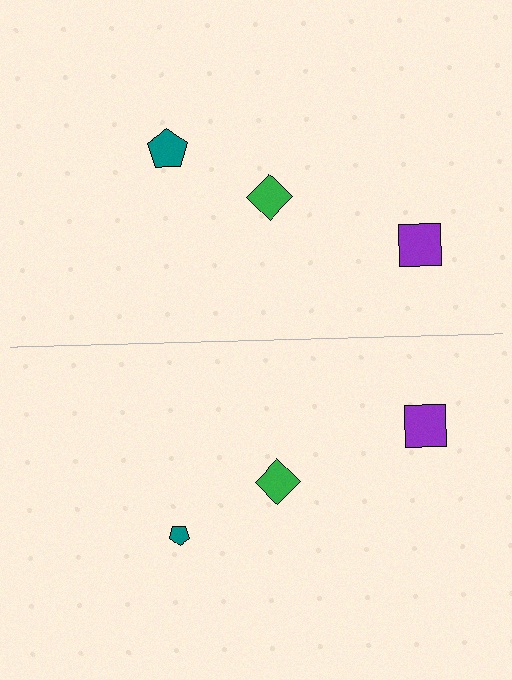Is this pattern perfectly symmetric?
No, the pattern is not perfectly symmetric. The teal pentagon on the bottom side has a different size than its mirror counterpart.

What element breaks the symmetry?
The teal pentagon on the bottom side has a different size than its mirror counterpart.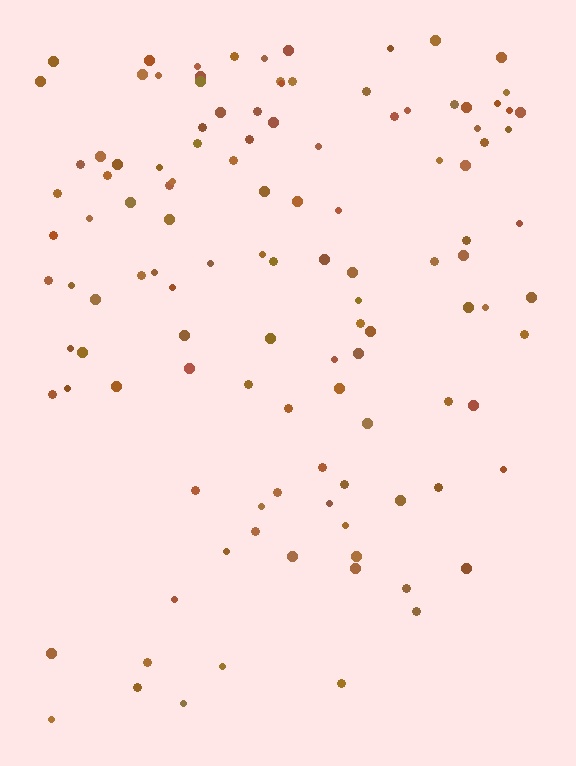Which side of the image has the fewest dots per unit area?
The bottom.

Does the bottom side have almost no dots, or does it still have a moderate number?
Still a moderate number, just noticeably fewer than the top.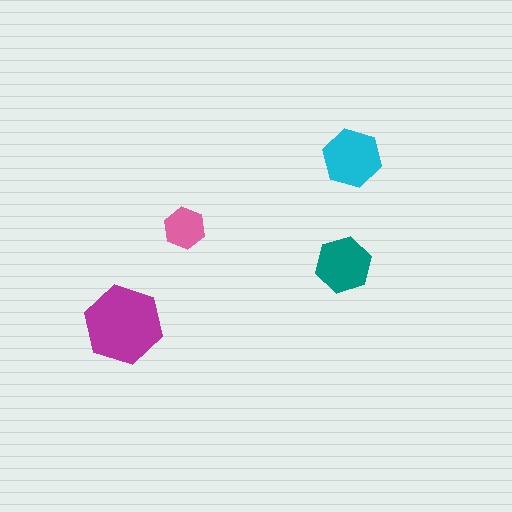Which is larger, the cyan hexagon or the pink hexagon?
The cyan one.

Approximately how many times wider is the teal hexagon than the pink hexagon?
About 1.5 times wider.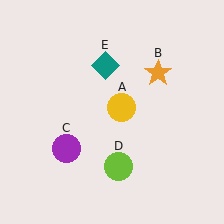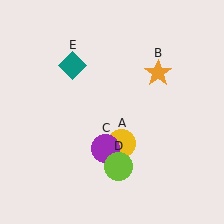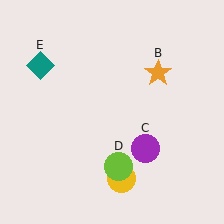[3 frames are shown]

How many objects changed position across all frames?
3 objects changed position: yellow circle (object A), purple circle (object C), teal diamond (object E).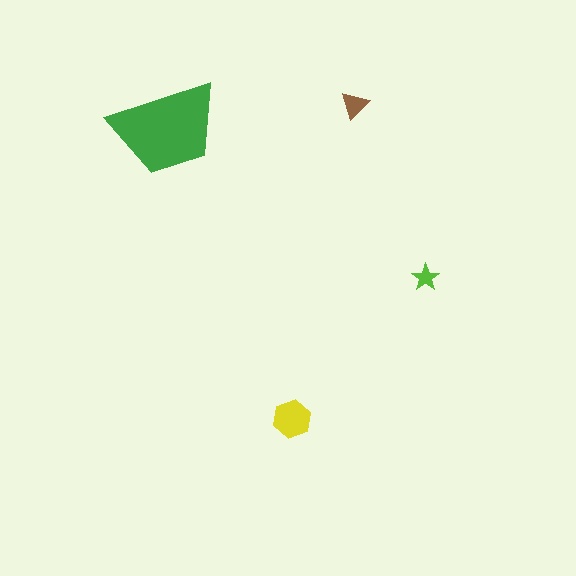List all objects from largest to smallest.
The green trapezoid, the yellow hexagon, the brown triangle, the lime star.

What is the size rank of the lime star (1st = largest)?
4th.